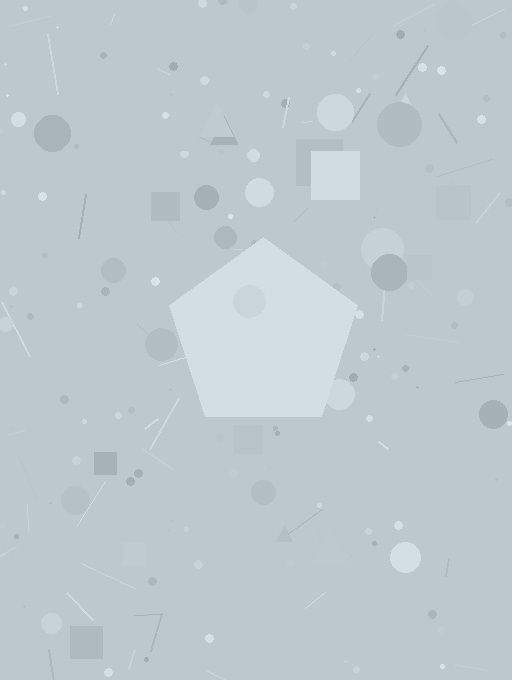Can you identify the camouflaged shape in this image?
The camouflaged shape is a pentagon.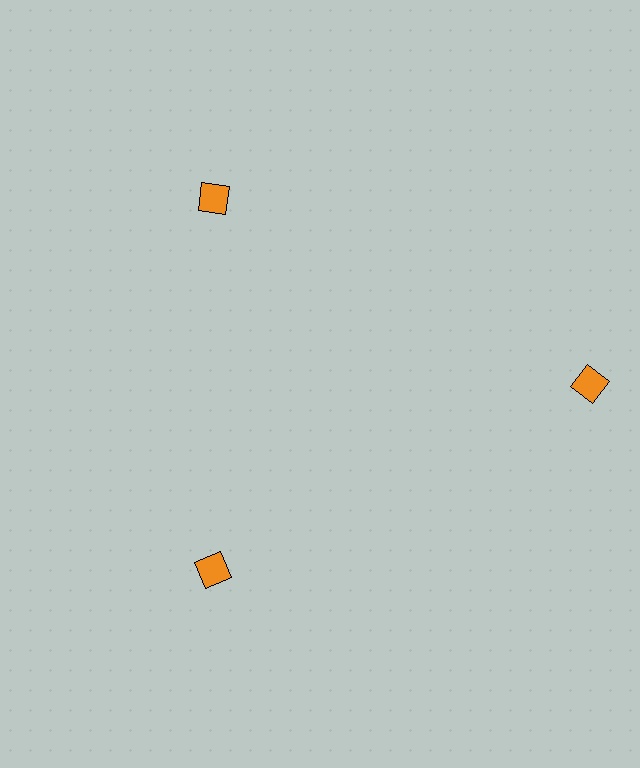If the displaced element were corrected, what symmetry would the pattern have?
It would have 3-fold rotational symmetry — the pattern would map onto itself every 120 degrees.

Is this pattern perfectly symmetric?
No. The 3 orange diamonds are arranged in a ring, but one element near the 3 o'clock position is pushed outward from the center, breaking the 3-fold rotational symmetry.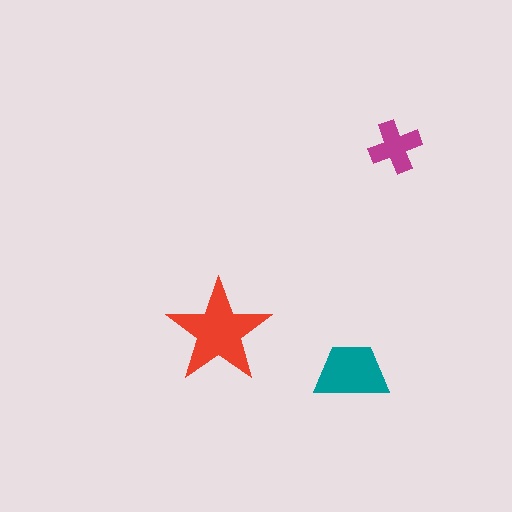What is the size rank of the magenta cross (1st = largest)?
3rd.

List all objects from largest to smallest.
The red star, the teal trapezoid, the magenta cross.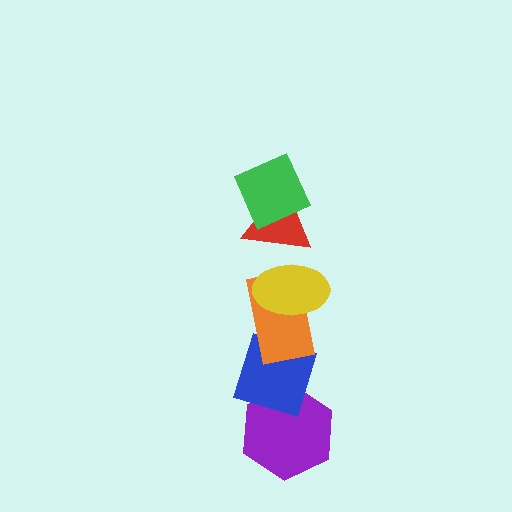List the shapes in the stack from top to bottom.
From top to bottom: the green diamond, the red triangle, the yellow ellipse, the orange rectangle, the blue diamond, the purple hexagon.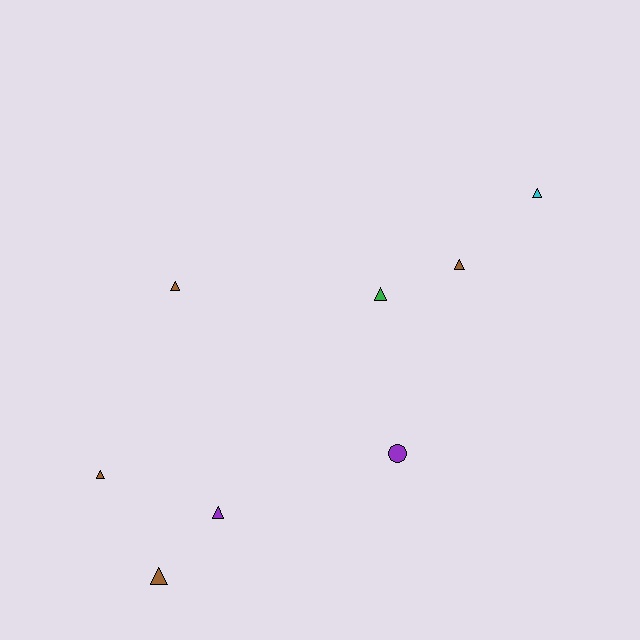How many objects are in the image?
There are 8 objects.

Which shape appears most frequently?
Triangle, with 7 objects.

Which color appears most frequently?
Brown, with 4 objects.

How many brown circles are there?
There are no brown circles.